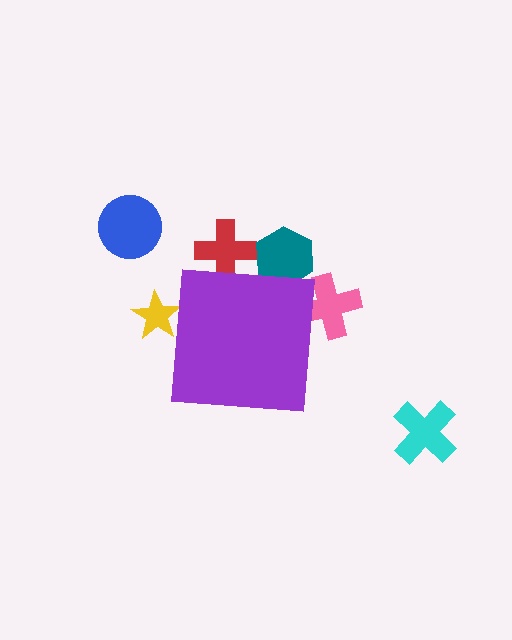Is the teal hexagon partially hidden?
Yes, the teal hexagon is partially hidden behind the purple square.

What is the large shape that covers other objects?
A purple square.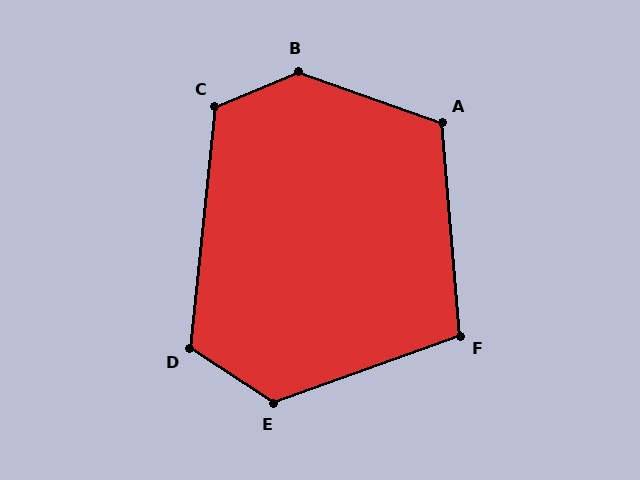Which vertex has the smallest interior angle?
F, at approximately 105 degrees.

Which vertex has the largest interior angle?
B, at approximately 138 degrees.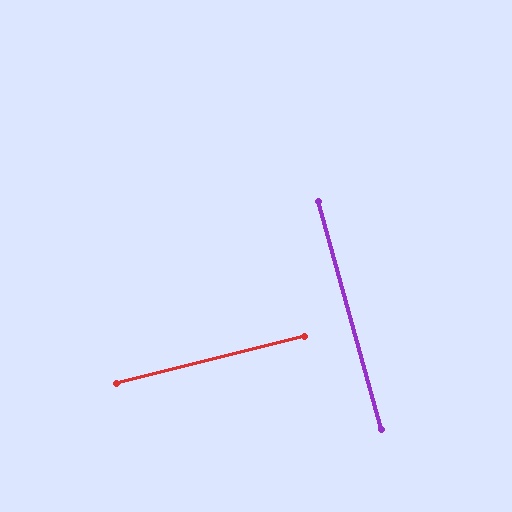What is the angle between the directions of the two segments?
Approximately 89 degrees.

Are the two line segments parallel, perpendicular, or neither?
Perpendicular — they meet at approximately 89°.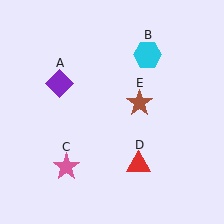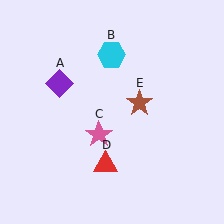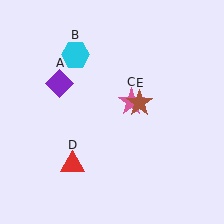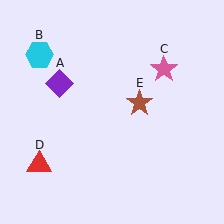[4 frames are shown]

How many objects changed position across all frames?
3 objects changed position: cyan hexagon (object B), pink star (object C), red triangle (object D).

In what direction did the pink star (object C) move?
The pink star (object C) moved up and to the right.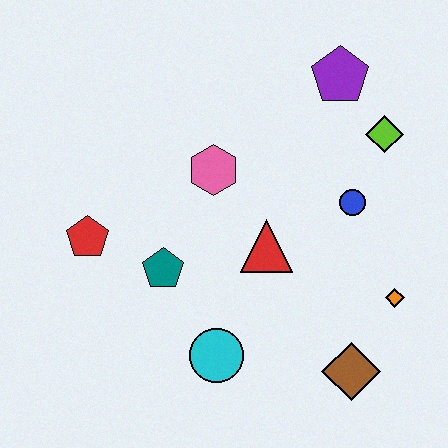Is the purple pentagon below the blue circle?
No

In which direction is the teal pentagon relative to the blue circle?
The teal pentagon is to the left of the blue circle.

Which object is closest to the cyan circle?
The teal pentagon is closest to the cyan circle.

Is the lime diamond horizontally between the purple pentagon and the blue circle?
No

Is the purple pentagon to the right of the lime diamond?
No